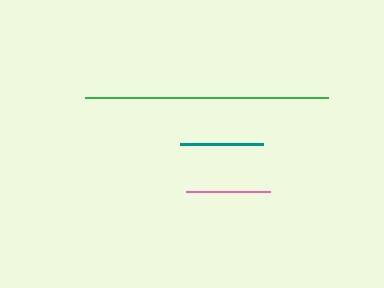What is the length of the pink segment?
The pink segment is approximately 85 pixels long.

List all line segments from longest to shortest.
From longest to shortest: green, pink, teal.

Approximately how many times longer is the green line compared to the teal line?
The green line is approximately 3.0 times the length of the teal line.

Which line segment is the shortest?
The teal line is the shortest at approximately 82 pixels.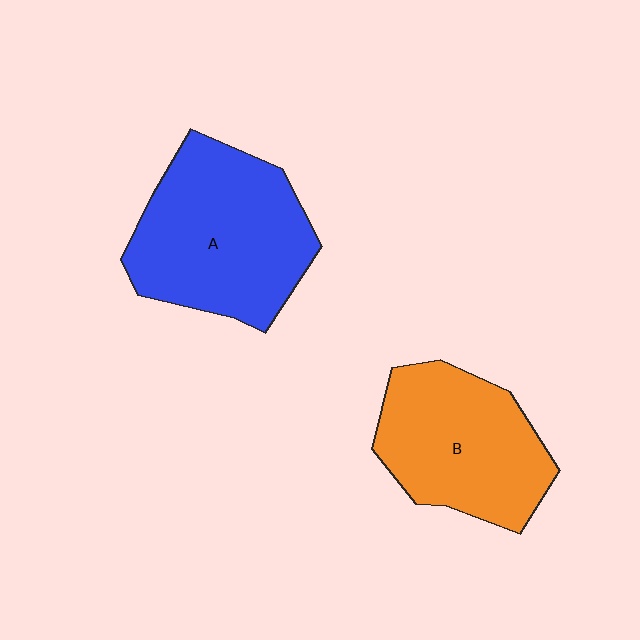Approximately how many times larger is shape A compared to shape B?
Approximately 1.2 times.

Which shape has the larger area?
Shape A (blue).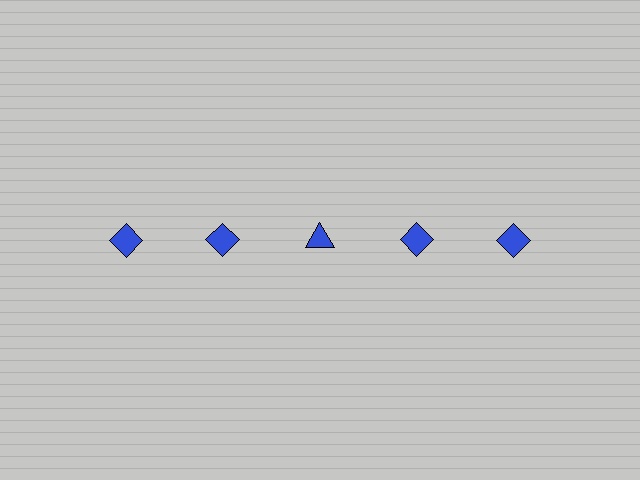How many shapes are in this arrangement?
There are 5 shapes arranged in a grid pattern.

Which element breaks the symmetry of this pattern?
The blue triangle in the top row, center column breaks the symmetry. All other shapes are blue diamonds.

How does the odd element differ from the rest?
It has a different shape: triangle instead of diamond.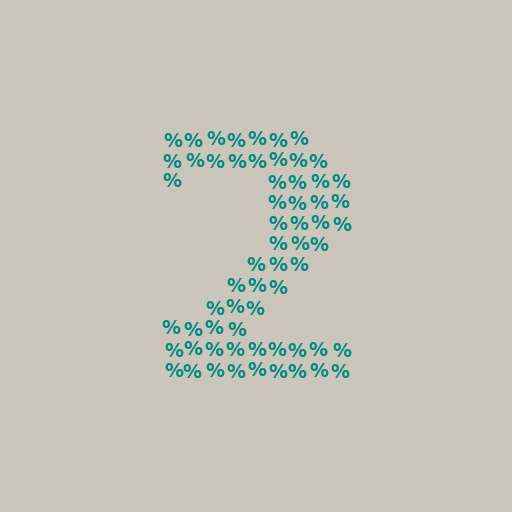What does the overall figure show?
The overall figure shows the digit 2.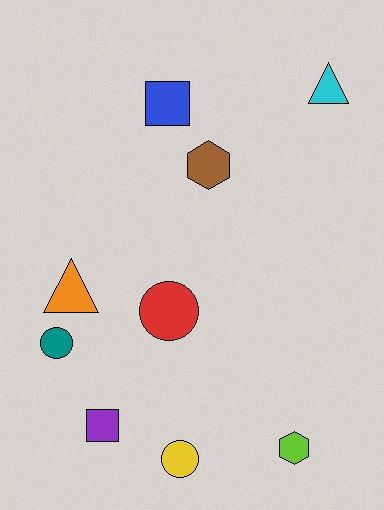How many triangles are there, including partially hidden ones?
There are 2 triangles.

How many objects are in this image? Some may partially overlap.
There are 9 objects.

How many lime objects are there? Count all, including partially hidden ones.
There is 1 lime object.